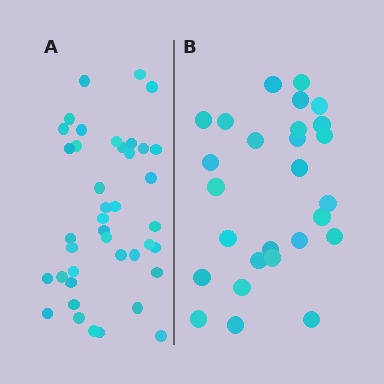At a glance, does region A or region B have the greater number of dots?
Region A (the left region) has more dots.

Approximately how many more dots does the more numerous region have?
Region A has approximately 15 more dots than region B.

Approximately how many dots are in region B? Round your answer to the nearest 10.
About 30 dots. (The exact count is 27, which rounds to 30.)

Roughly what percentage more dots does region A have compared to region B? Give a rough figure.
About 50% more.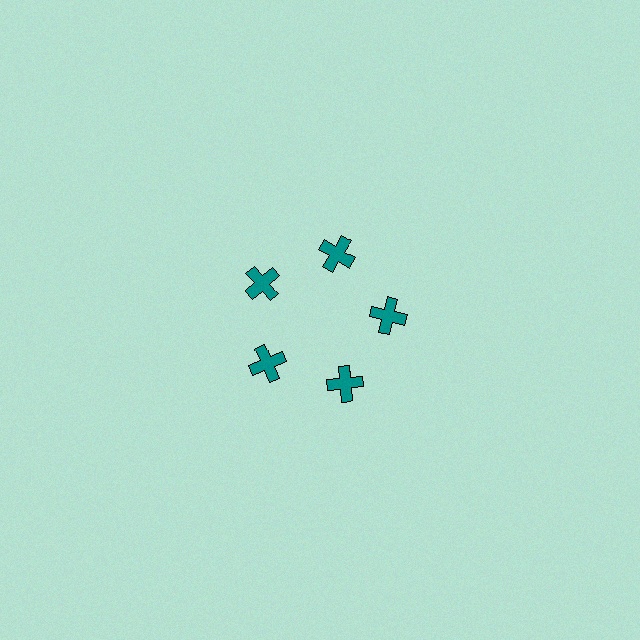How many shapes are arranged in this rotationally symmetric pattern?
There are 5 shapes, arranged in 5 groups of 1.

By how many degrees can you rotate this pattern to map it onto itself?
The pattern maps onto itself every 72 degrees of rotation.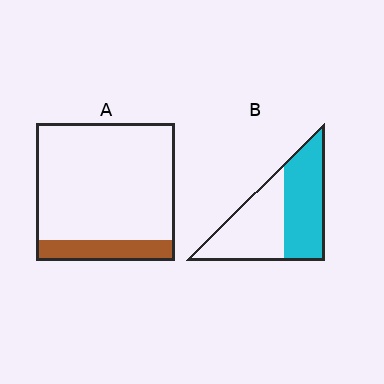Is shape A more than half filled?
No.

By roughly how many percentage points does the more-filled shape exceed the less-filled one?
By roughly 35 percentage points (B over A).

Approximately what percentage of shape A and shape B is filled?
A is approximately 15% and B is approximately 50%.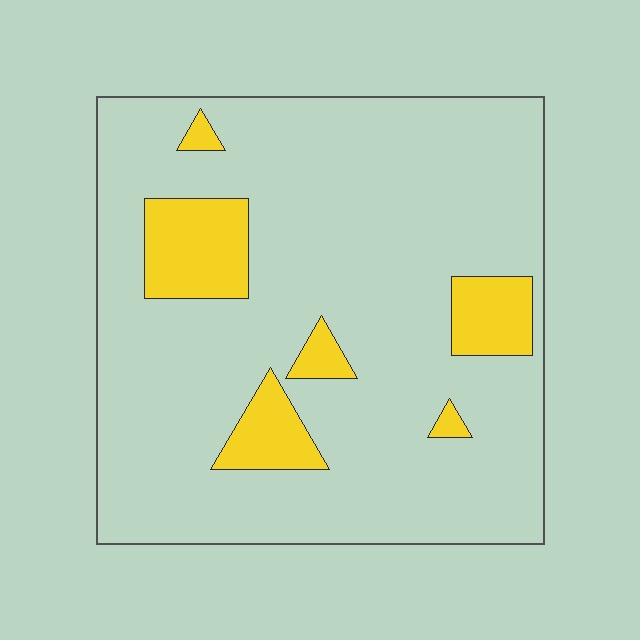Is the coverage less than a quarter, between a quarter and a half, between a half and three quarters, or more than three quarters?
Less than a quarter.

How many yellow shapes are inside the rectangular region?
6.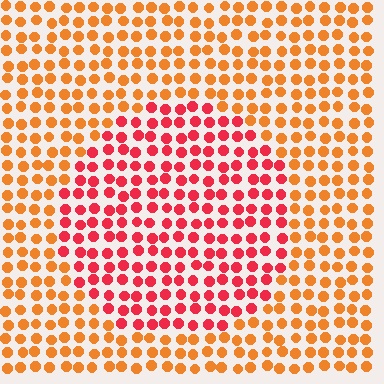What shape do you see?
I see a circle.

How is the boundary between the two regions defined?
The boundary is defined purely by a slight shift in hue (about 37 degrees). Spacing, size, and orientation are identical on both sides.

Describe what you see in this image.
The image is filled with small orange elements in a uniform arrangement. A circle-shaped region is visible where the elements are tinted to a slightly different hue, forming a subtle color boundary.